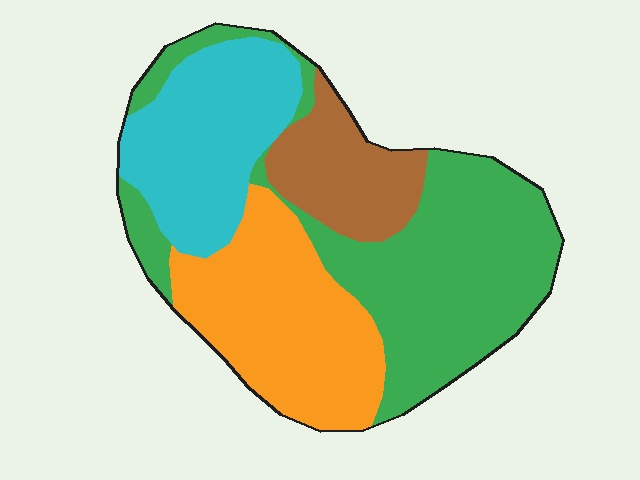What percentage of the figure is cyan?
Cyan covers around 20% of the figure.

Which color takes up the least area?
Brown, at roughly 15%.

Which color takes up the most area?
Green, at roughly 40%.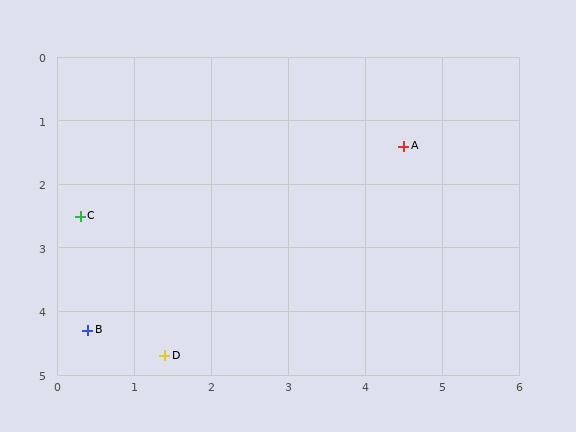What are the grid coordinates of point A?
Point A is at approximately (4.5, 1.4).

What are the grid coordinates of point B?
Point B is at approximately (0.4, 4.3).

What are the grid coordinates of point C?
Point C is at approximately (0.3, 2.5).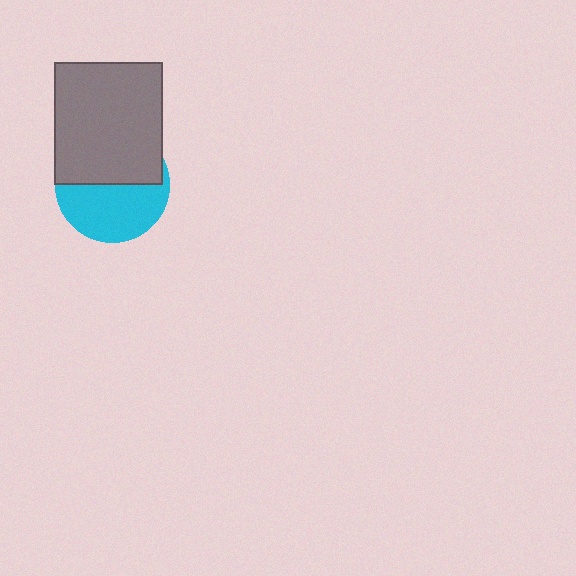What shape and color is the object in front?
The object in front is a gray rectangle.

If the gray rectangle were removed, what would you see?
You would see the complete cyan circle.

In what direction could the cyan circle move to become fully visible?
The cyan circle could move down. That would shift it out from behind the gray rectangle entirely.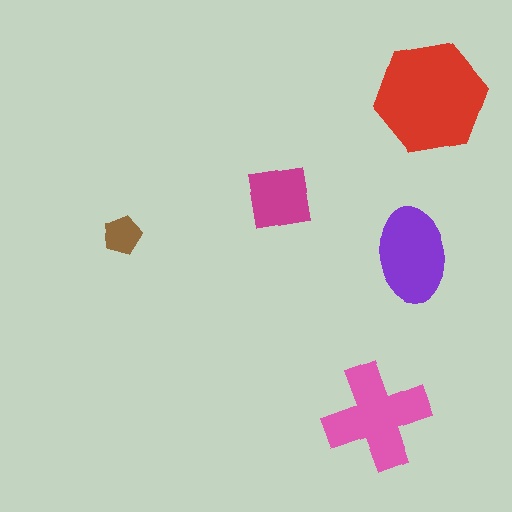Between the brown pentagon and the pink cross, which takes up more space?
The pink cross.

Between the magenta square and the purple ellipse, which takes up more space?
The purple ellipse.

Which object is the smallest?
The brown pentagon.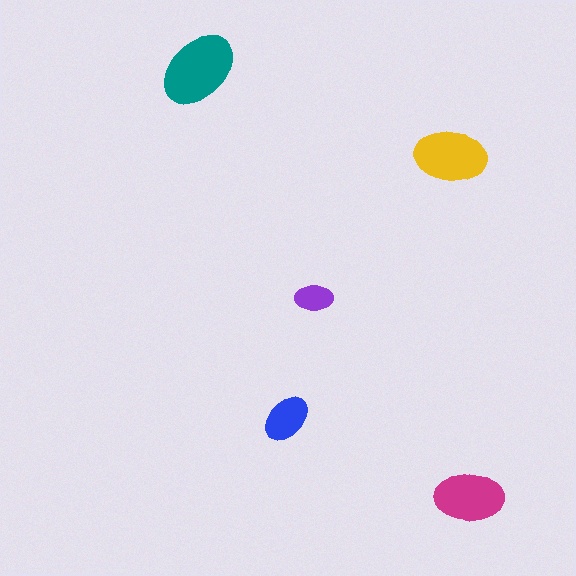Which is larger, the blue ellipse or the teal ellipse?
The teal one.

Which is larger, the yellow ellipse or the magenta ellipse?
The yellow one.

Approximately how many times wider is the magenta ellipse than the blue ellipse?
About 1.5 times wider.